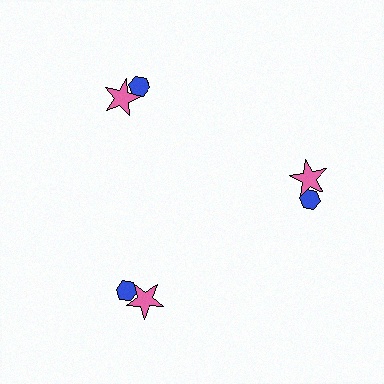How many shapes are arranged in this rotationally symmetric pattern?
There are 6 shapes, arranged in 3 groups of 2.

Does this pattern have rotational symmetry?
Yes, this pattern has 3-fold rotational symmetry. It looks the same after rotating 120 degrees around the center.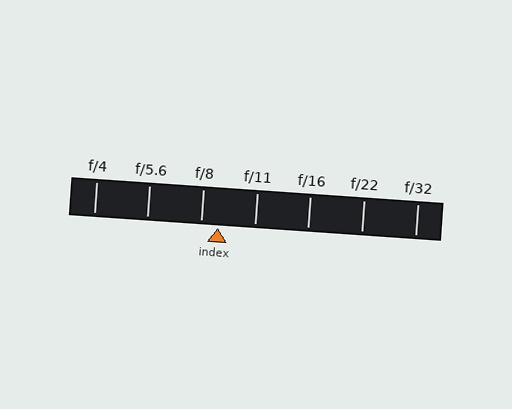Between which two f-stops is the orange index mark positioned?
The index mark is between f/8 and f/11.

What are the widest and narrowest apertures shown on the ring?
The widest aperture shown is f/4 and the narrowest is f/32.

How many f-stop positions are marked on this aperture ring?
There are 7 f-stop positions marked.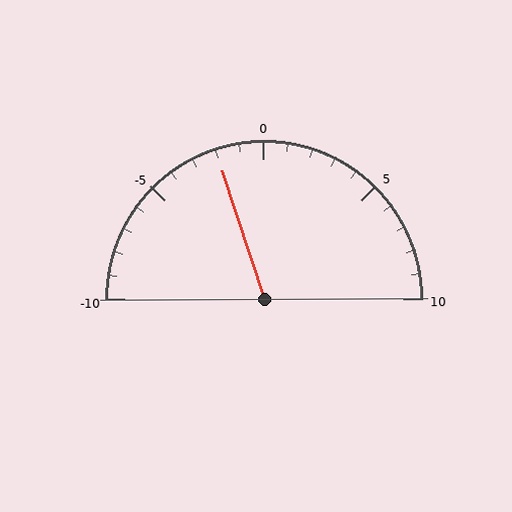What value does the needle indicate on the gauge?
The needle indicates approximately -2.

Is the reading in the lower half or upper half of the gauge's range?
The reading is in the lower half of the range (-10 to 10).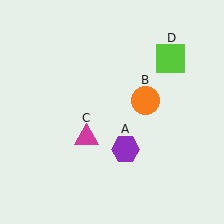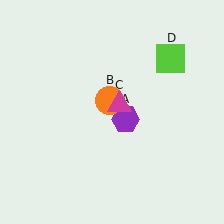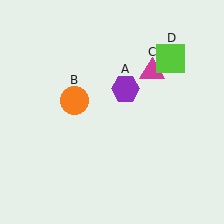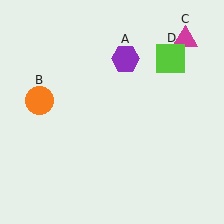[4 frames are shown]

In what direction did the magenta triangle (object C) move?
The magenta triangle (object C) moved up and to the right.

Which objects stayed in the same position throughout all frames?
Lime square (object D) remained stationary.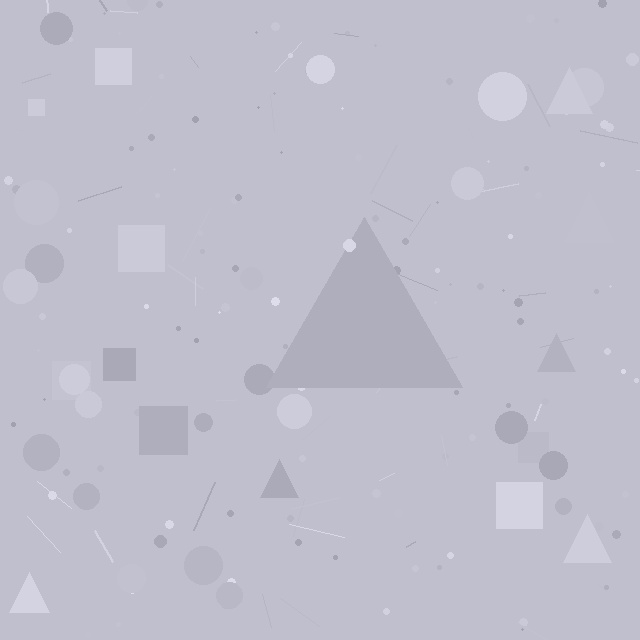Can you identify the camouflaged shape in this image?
The camouflaged shape is a triangle.